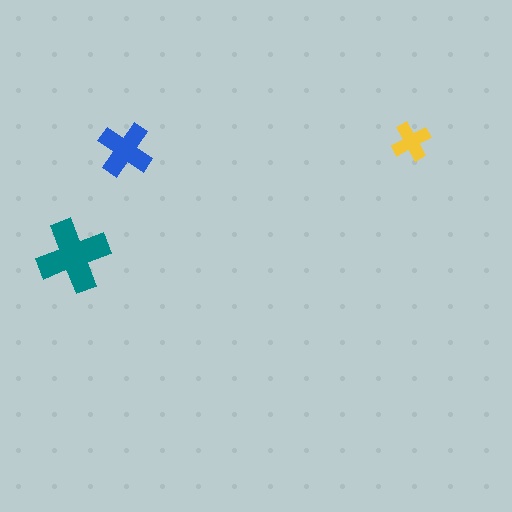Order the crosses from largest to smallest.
the teal one, the blue one, the yellow one.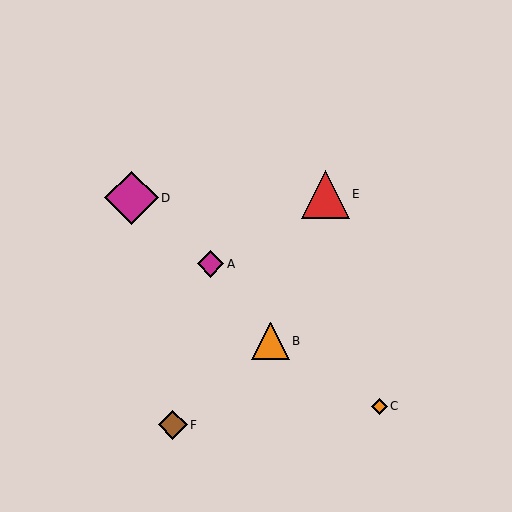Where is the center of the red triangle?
The center of the red triangle is at (325, 194).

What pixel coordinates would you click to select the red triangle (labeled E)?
Click at (325, 194) to select the red triangle E.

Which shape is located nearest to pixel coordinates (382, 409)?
The orange diamond (labeled C) at (380, 406) is nearest to that location.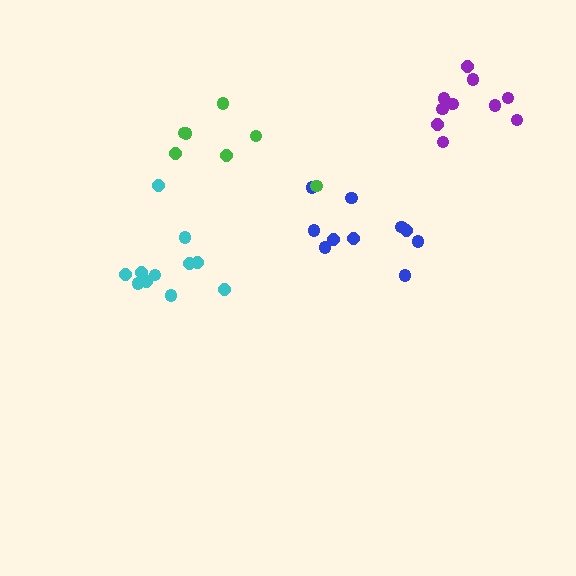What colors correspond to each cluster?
The clusters are colored: blue, green, cyan, purple.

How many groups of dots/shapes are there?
There are 4 groups.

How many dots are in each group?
Group 1: 10 dots, Group 2: 7 dots, Group 3: 11 dots, Group 4: 10 dots (38 total).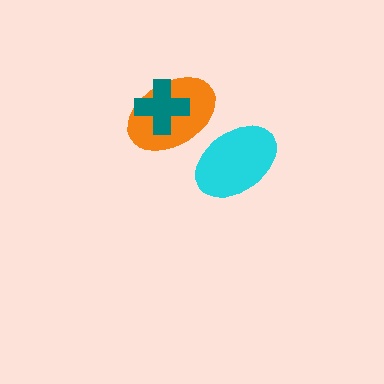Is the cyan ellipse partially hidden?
No, no other shape covers it.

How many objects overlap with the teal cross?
1 object overlaps with the teal cross.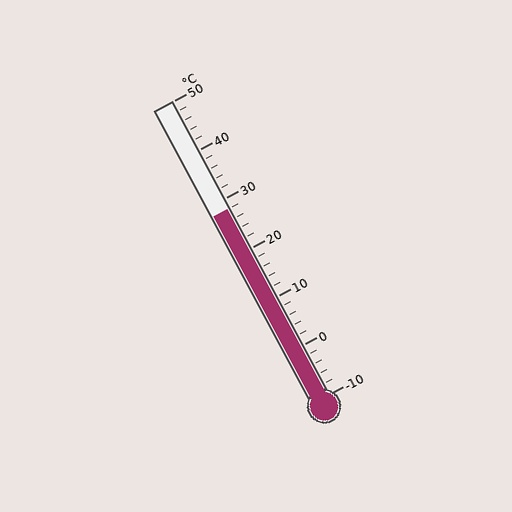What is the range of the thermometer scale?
The thermometer scale ranges from -10°C to 50°C.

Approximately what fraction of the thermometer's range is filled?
The thermometer is filled to approximately 65% of its range.